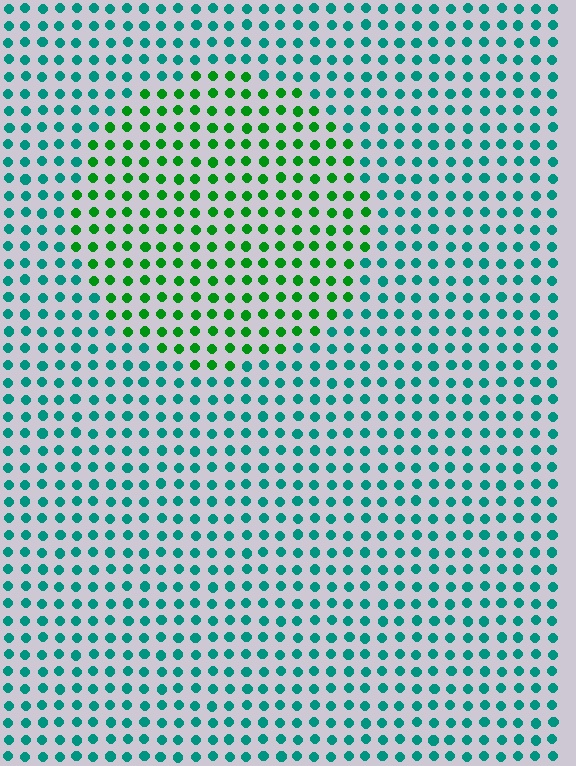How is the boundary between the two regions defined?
The boundary is defined purely by a slight shift in hue (about 45 degrees). Spacing, size, and orientation are identical on both sides.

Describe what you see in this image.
The image is filled with small teal elements in a uniform arrangement. A circle-shaped region is visible where the elements are tinted to a slightly different hue, forming a subtle color boundary.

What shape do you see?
I see a circle.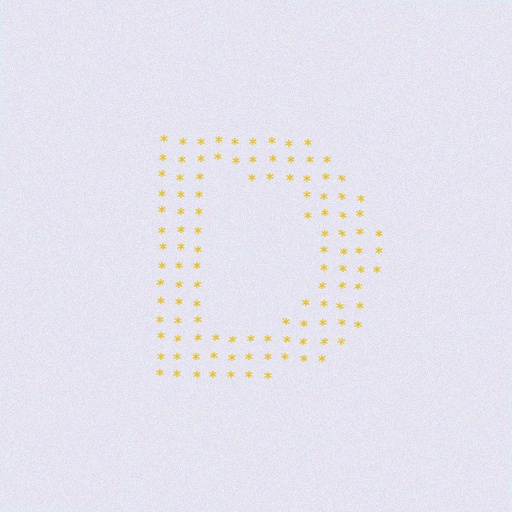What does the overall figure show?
The overall figure shows the letter D.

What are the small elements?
The small elements are asterisks.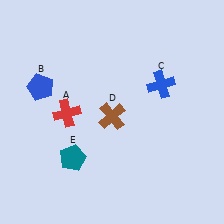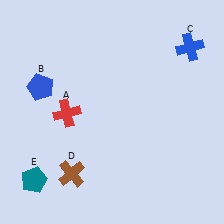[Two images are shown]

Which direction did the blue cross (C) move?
The blue cross (C) moved up.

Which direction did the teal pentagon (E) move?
The teal pentagon (E) moved left.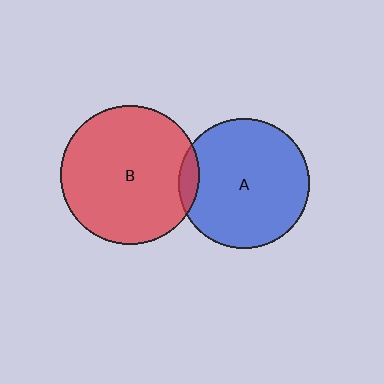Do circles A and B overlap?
Yes.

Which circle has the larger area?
Circle B (red).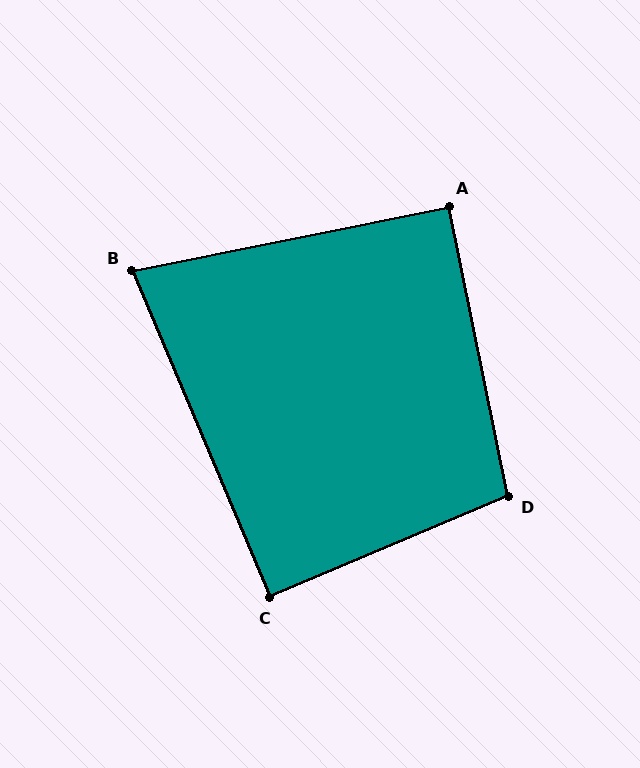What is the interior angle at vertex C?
Approximately 90 degrees (approximately right).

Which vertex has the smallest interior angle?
B, at approximately 79 degrees.